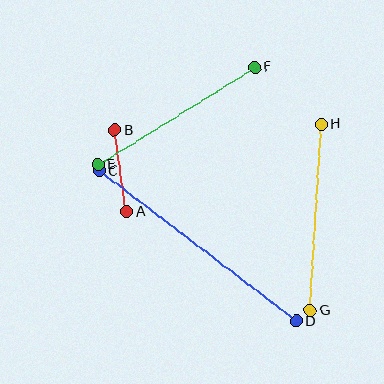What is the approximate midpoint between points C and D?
The midpoint is at approximately (198, 246) pixels.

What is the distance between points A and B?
The distance is approximately 83 pixels.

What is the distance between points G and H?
The distance is approximately 186 pixels.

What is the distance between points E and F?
The distance is approximately 185 pixels.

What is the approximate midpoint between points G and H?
The midpoint is at approximately (316, 217) pixels.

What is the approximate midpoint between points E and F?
The midpoint is at approximately (176, 116) pixels.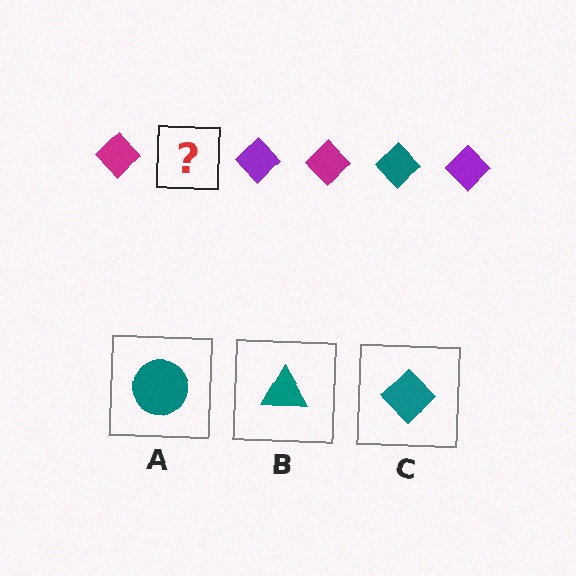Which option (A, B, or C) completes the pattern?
C.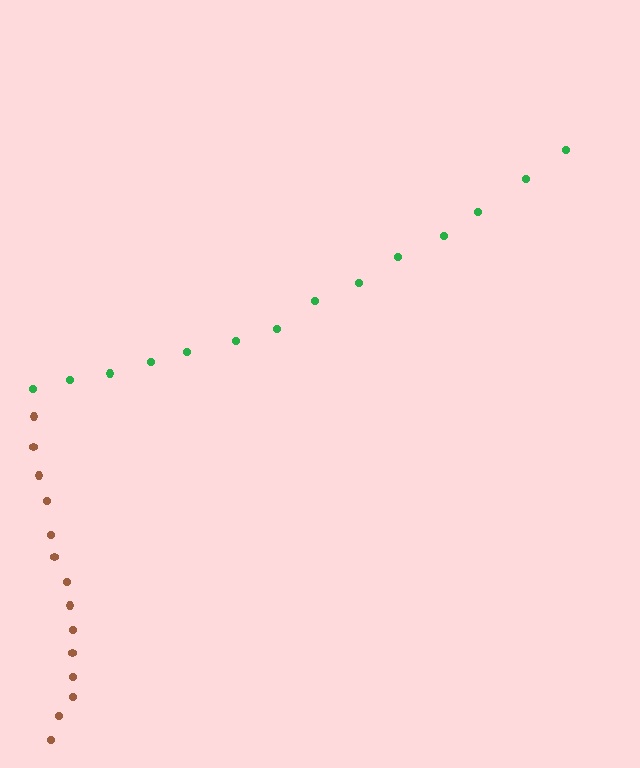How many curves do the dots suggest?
There are 2 distinct paths.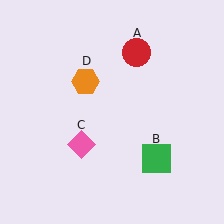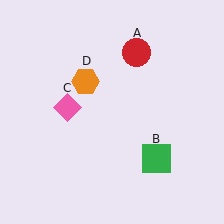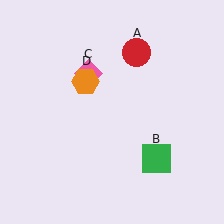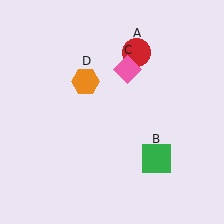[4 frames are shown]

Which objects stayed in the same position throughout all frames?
Red circle (object A) and green square (object B) and orange hexagon (object D) remained stationary.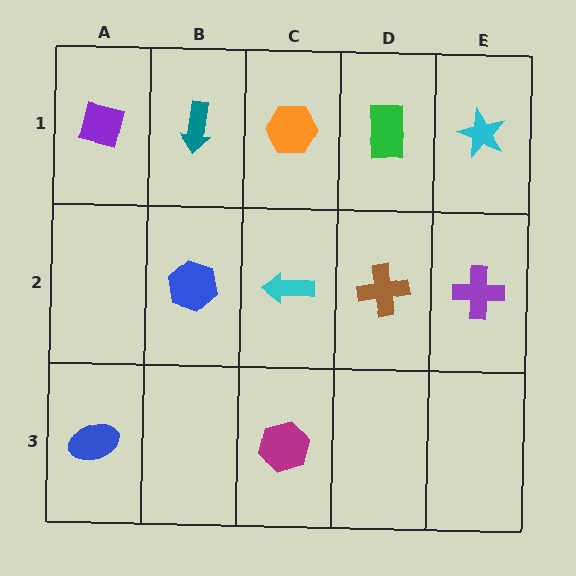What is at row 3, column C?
A magenta hexagon.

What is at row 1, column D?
A green rectangle.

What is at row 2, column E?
A purple cross.